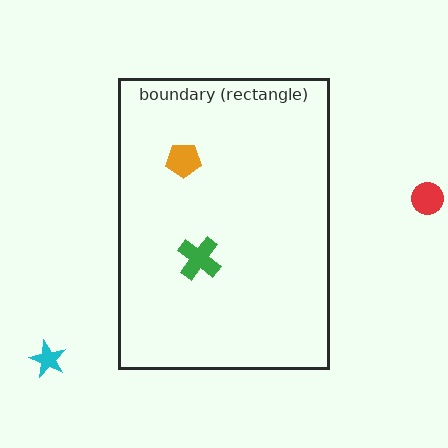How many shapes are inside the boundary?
2 inside, 2 outside.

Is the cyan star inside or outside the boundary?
Outside.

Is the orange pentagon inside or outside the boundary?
Inside.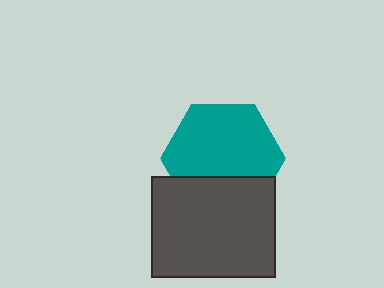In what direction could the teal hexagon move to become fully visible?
The teal hexagon could move up. That would shift it out from behind the dark gray rectangle entirely.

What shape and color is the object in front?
The object in front is a dark gray rectangle.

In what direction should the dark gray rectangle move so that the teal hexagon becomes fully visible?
The dark gray rectangle should move down. That is the shortest direction to clear the overlap and leave the teal hexagon fully visible.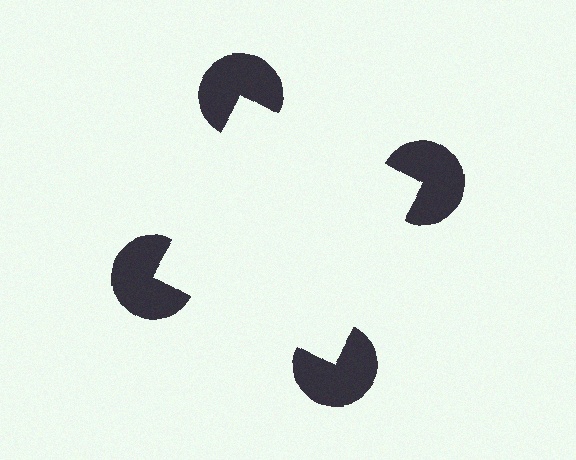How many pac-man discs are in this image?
There are 4 — one at each vertex of the illusory square.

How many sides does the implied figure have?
4 sides.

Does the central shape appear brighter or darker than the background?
It typically appears slightly brighter than the background, even though no actual brightness change is drawn.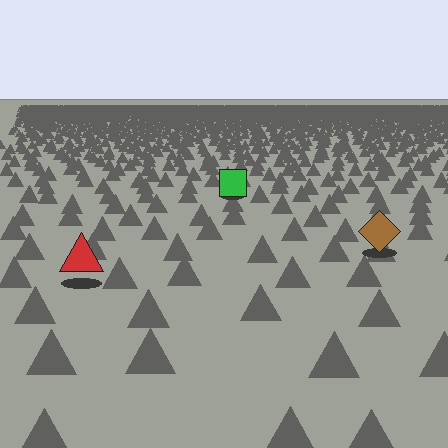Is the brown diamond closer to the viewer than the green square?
Yes. The brown diamond is closer — you can tell from the texture gradient: the ground texture is coarser near it.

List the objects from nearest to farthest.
From nearest to farthest: the red triangle, the brown diamond, the green square.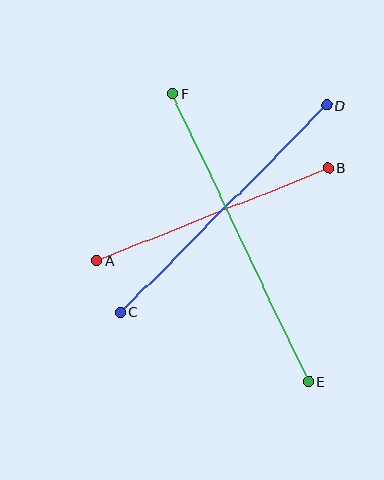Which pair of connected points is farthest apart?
Points E and F are farthest apart.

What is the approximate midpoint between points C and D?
The midpoint is at approximately (224, 209) pixels.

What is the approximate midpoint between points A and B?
The midpoint is at approximately (212, 214) pixels.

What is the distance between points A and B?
The distance is approximately 249 pixels.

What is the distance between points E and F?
The distance is approximately 319 pixels.